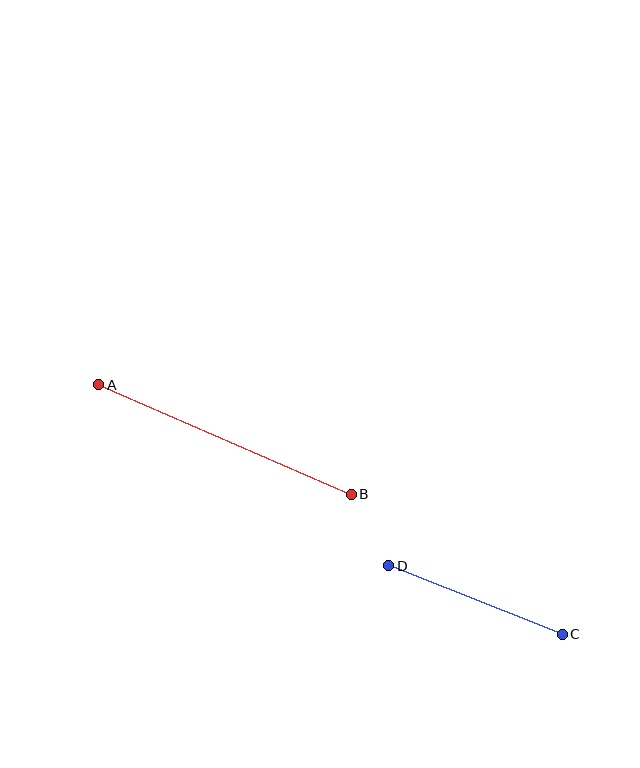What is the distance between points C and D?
The distance is approximately 186 pixels.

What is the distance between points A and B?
The distance is approximately 275 pixels.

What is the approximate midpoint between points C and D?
The midpoint is at approximately (476, 600) pixels.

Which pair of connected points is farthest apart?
Points A and B are farthest apart.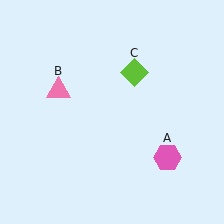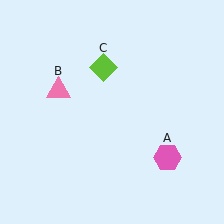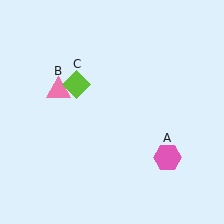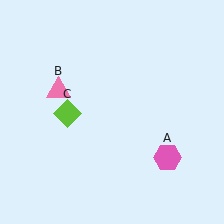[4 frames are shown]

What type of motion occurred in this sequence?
The lime diamond (object C) rotated counterclockwise around the center of the scene.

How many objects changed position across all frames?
1 object changed position: lime diamond (object C).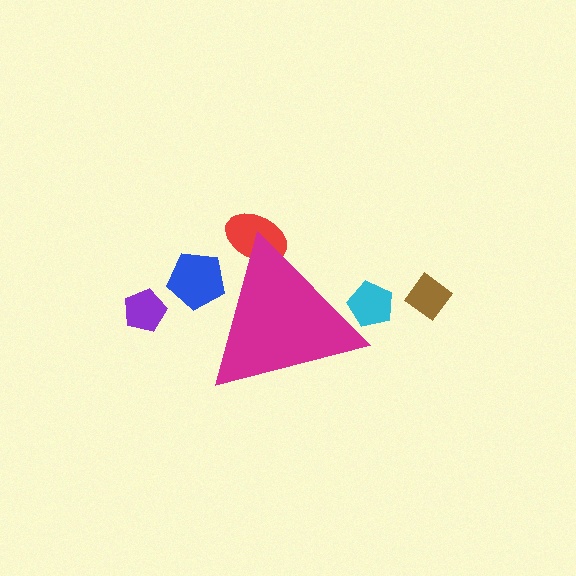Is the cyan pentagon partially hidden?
Yes, the cyan pentagon is partially hidden behind the magenta triangle.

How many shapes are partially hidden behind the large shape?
3 shapes are partially hidden.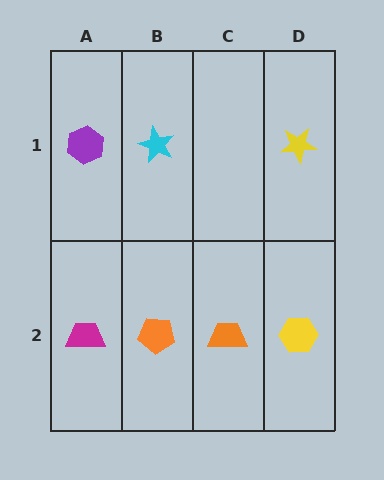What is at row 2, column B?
An orange pentagon.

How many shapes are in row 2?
4 shapes.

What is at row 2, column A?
A magenta trapezoid.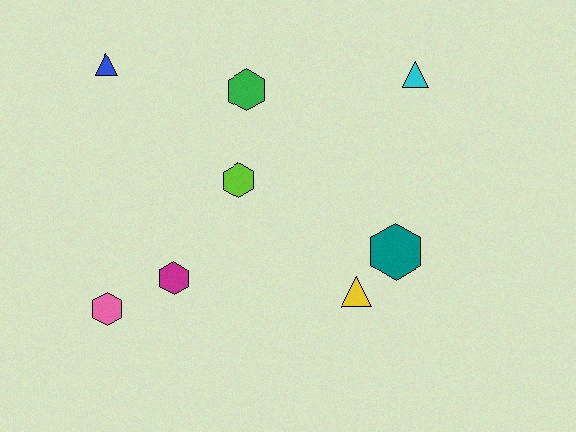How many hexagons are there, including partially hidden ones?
There are 5 hexagons.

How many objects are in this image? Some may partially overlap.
There are 8 objects.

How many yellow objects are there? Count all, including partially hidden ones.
There is 1 yellow object.